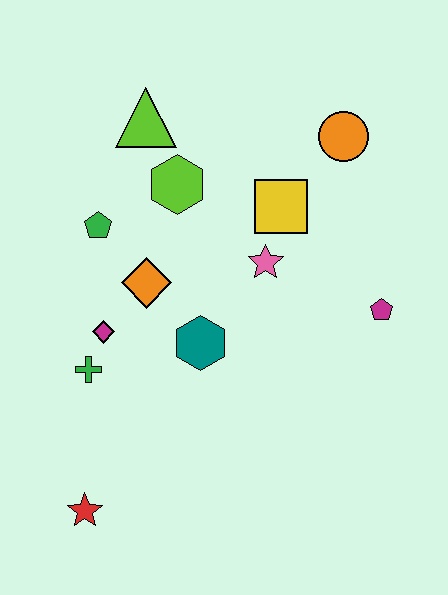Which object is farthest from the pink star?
The red star is farthest from the pink star.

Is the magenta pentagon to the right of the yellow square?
Yes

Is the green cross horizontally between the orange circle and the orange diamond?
No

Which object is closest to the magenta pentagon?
The pink star is closest to the magenta pentagon.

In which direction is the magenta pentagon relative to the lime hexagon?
The magenta pentagon is to the right of the lime hexagon.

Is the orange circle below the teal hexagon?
No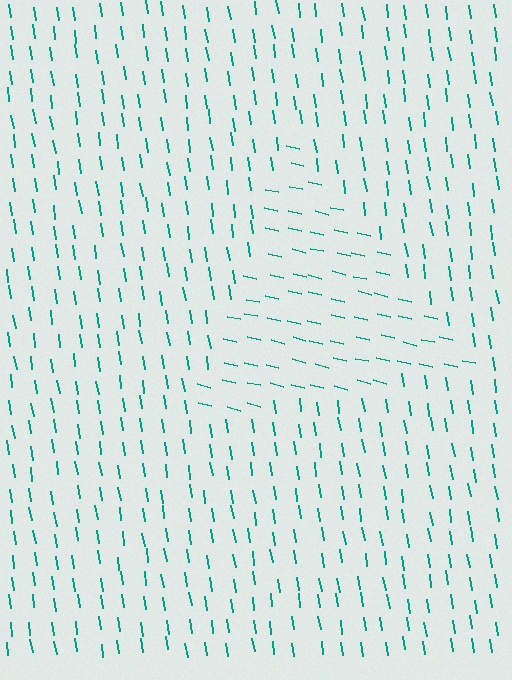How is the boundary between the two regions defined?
The boundary is defined purely by a change in line orientation (approximately 68 degrees difference). All lines are the same color and thickness.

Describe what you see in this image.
The image is filled with small teal line segments. A triangle region in the image has lines oriented differently from the surrounding lines, creating a visible texture boundary.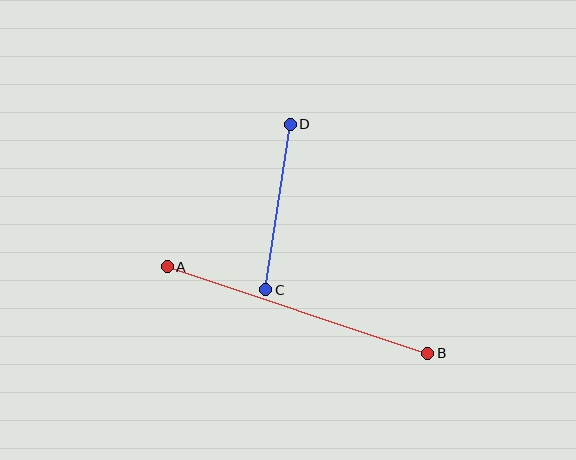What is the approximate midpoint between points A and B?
The midpoint is at approximately (297, 310) pixels.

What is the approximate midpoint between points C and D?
The midpoint is at approximately (278, 207) pixels.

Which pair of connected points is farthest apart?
Points A and B are farthest apart.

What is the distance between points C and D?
The distance is approximately 167 pixels.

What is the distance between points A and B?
The distance is approximately 275 pixels.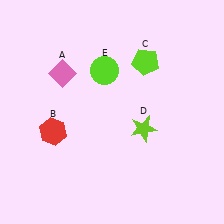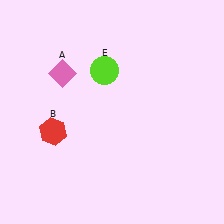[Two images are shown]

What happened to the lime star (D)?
The lime star (D) was removed in Image 2. It was in the bottom-right area of Image 1.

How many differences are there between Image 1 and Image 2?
There are 2 differences between the two images.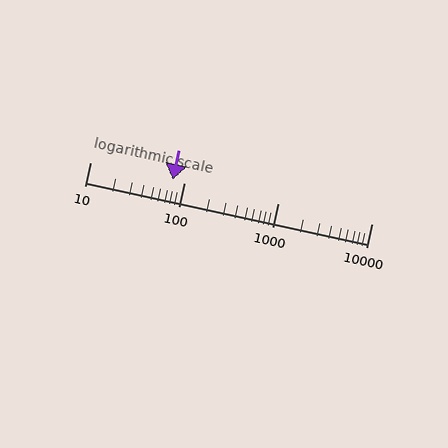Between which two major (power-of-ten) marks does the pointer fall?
The pointer is between 10 and 100.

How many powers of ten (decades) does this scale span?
The scale spans 3 decades, from 10 to 10000.